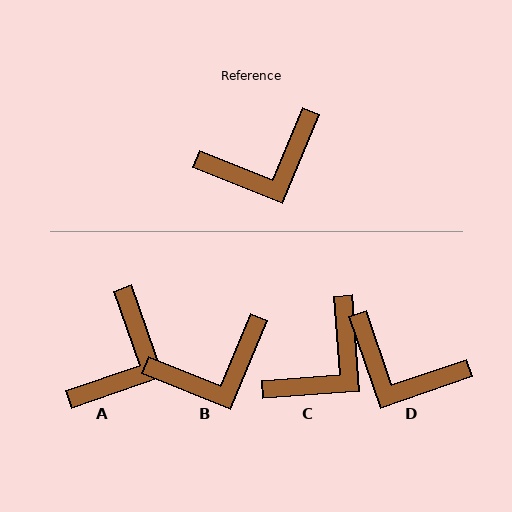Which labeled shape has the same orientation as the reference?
B.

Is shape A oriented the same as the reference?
No, it is off by about 41 degrees.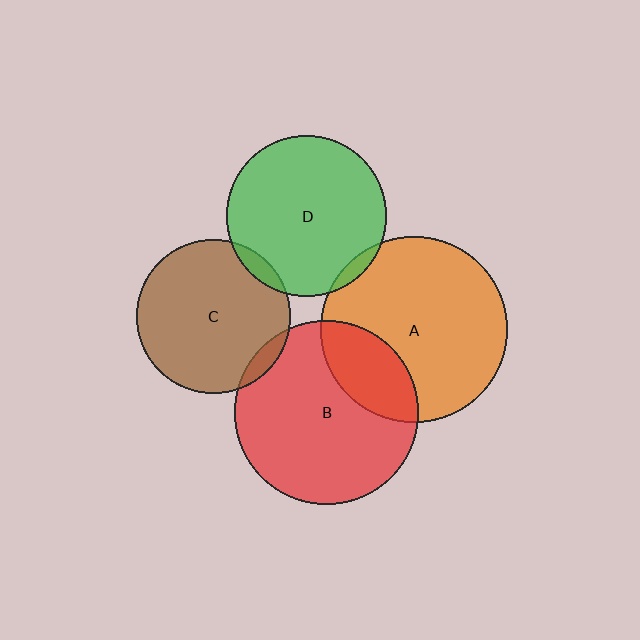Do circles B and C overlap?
Yes.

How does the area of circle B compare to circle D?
Approximately 1.3 times.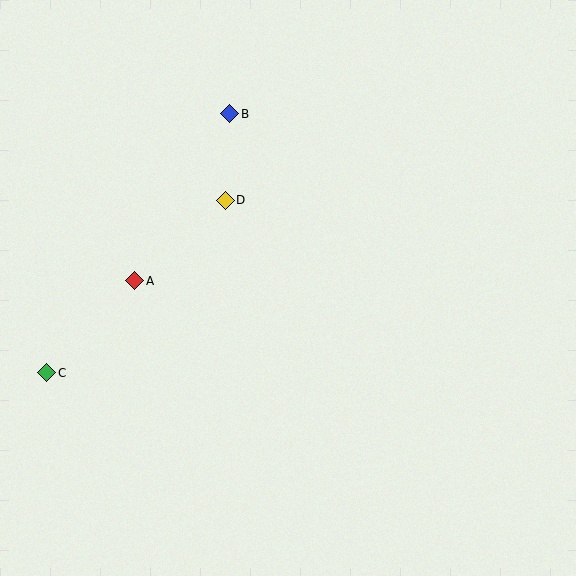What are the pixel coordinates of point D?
Point D is at (225, 200).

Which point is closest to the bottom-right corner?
Point D is closest to the bottom-right corner.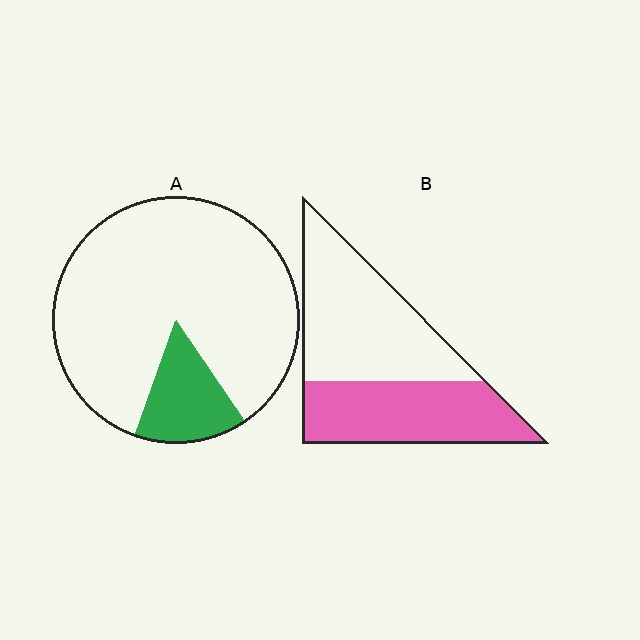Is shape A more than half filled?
No.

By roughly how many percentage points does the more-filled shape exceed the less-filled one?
By roughly 30 percentage points (B over A).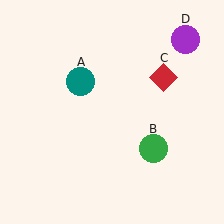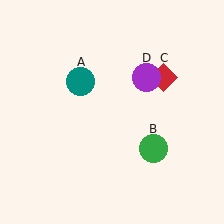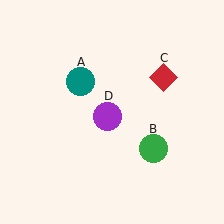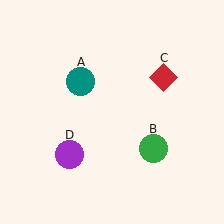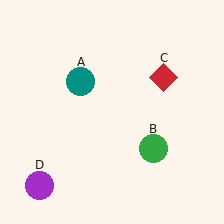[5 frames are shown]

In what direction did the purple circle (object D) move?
The purple circle (object D) moved down and to the left.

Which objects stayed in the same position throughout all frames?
Teal circle (object A) and green circle (object B) and red diamond (object C) remained stationary.